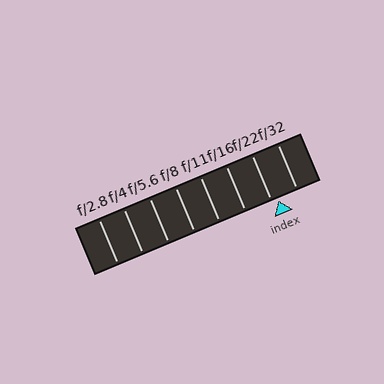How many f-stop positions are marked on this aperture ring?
There are 8 f-stop positions marked.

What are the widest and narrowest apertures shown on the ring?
The widest aperture shown is f/2.8 and the narrowest is f/32.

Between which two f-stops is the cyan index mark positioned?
The index mark is between f/22 and f/32.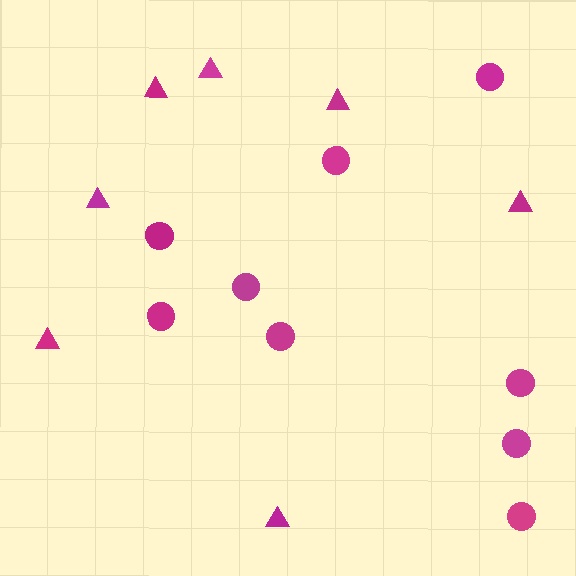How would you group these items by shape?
There are 2 groups: one group of triangles (7) and one group of circles (9).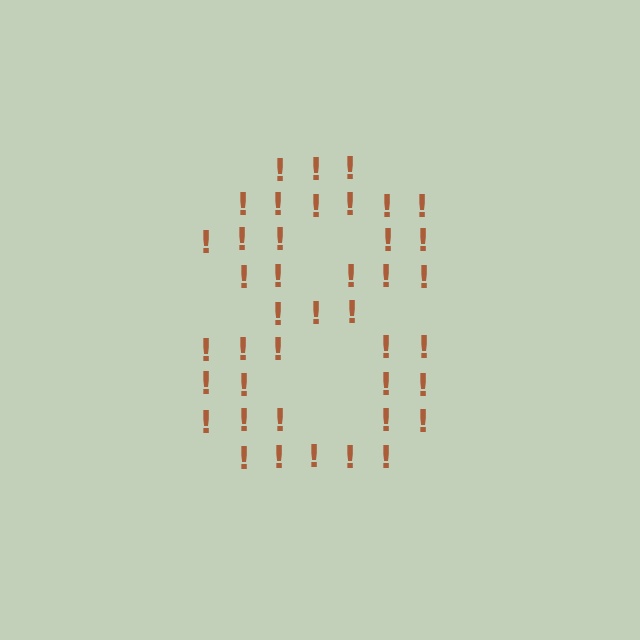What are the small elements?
The small elements are exclamation marks.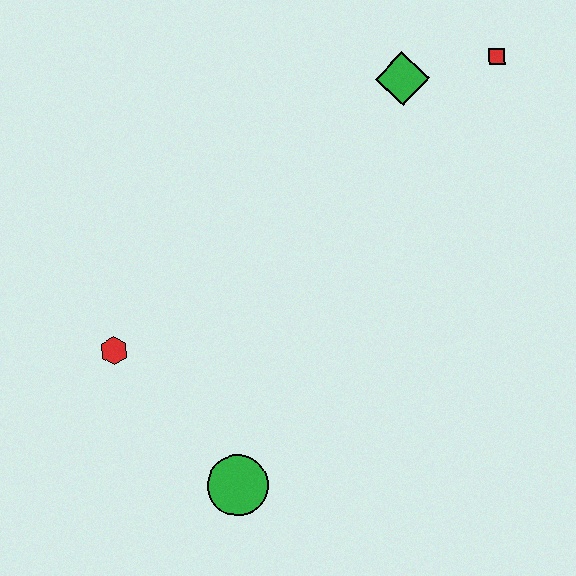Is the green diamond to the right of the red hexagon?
Yes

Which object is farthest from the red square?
The green circle is farthest from the red square.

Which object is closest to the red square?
The green diamond is closest to the red square.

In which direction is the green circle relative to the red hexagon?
The green circle is below the red hexagon.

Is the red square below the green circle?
No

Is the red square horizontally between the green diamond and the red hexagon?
No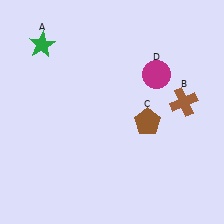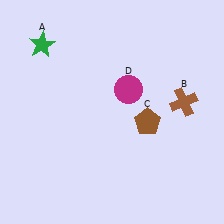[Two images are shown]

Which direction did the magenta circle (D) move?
The magenta circle (D) moved left.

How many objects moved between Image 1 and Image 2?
1 object moved between the two images.